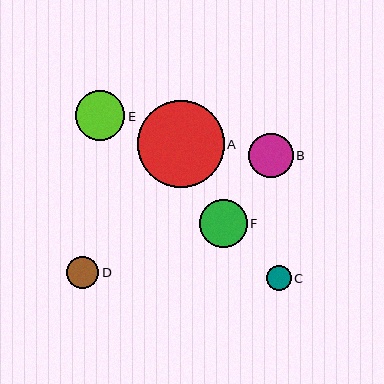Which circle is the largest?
Circle A is the largest with a size of approximately 86 pixels.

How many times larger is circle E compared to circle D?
Circle E is approximately 1.5 times the size of circle D.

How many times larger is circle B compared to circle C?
Circle B is approximately 1.8 times the size of circle C.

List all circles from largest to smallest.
From largest to smallest: A, E, F, B, D, C.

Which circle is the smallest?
Circle C is the smallest with a size of approximately 25 pixels.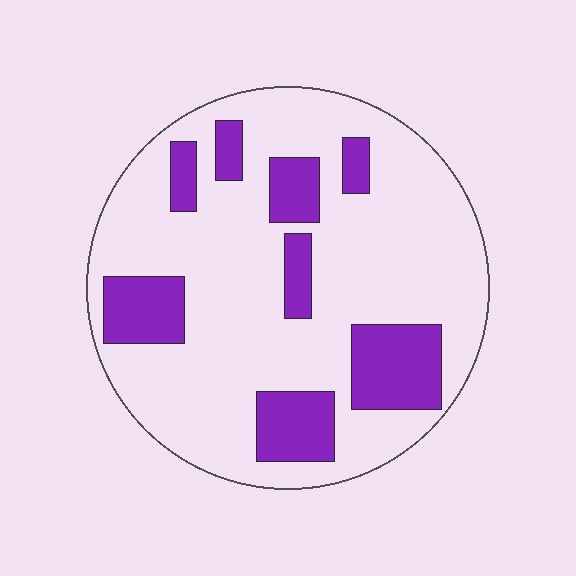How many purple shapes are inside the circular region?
8.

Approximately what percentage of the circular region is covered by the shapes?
Approximately 25%.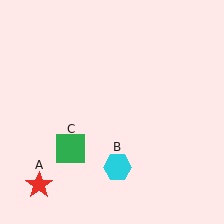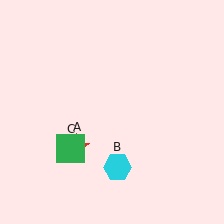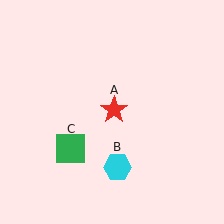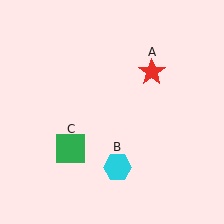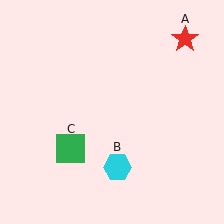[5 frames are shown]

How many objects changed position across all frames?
1 object changed position: red star (object A).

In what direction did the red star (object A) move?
The red star (object A) moved up and to the right.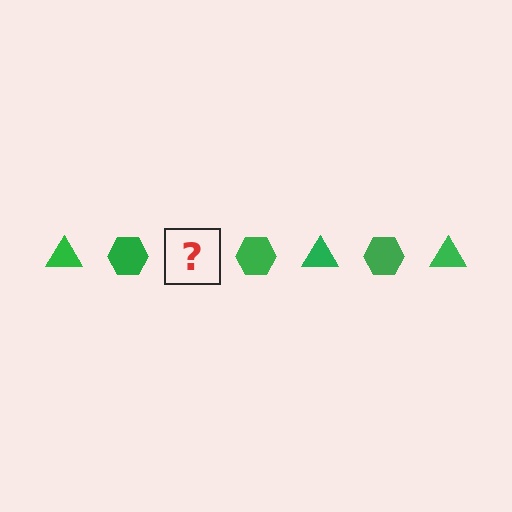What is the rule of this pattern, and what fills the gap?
The rule is that the pattern cycles through triangle, hexagon shapes in green. The gap should be filled with a green triangle.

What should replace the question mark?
The question mark should be replaced with a green triangle.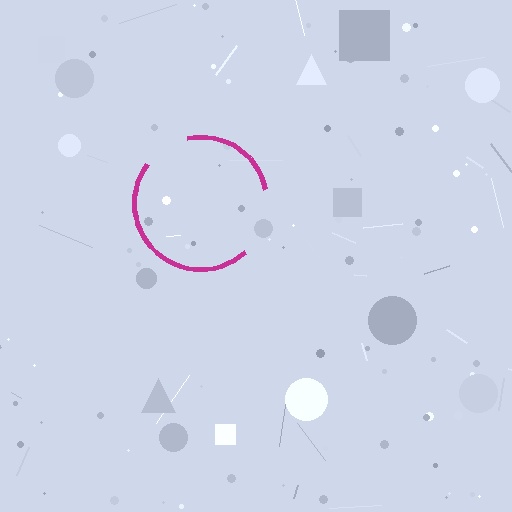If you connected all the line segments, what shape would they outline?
They would outline a circle.